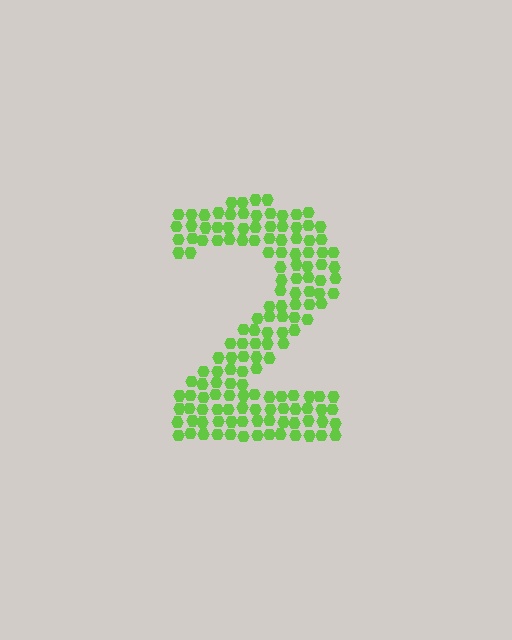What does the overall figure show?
The overall figure shows the digit 2.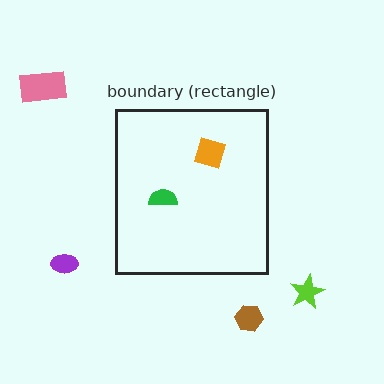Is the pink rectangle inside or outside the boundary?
Outside.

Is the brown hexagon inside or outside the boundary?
Outside.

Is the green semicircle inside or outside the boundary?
Inside.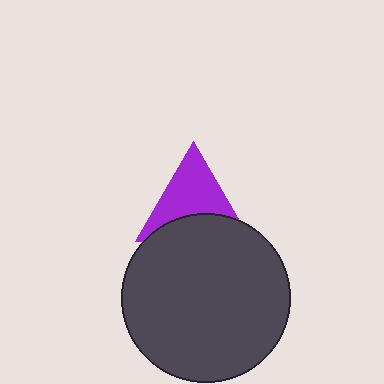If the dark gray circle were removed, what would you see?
You would see the complete purple triangle.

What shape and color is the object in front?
The object in front is a dark gray circle.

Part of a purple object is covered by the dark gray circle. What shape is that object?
It is a triangle.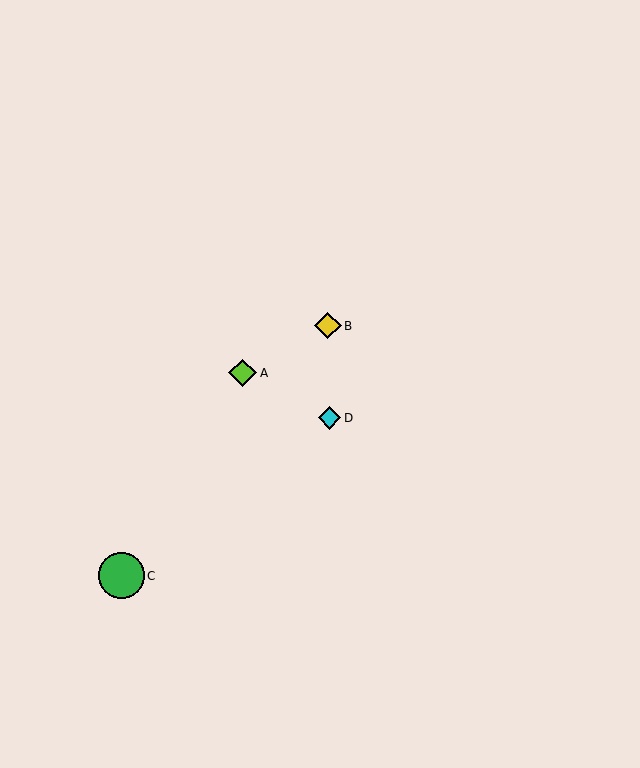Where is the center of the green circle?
The center of the green circle is at (122, 576).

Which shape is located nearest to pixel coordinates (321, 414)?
The cyan diamond (labeled D) at (329, 418) is nearest to that location.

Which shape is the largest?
The green circle (labeled C) is the largest.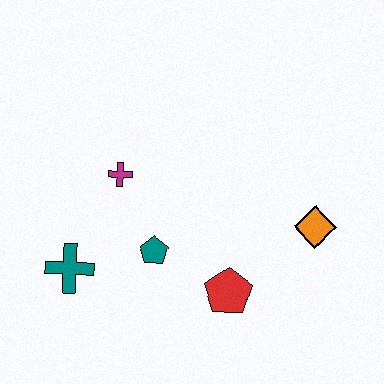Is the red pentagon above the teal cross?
No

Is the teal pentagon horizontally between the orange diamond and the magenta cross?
Yes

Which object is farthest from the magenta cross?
The orange diamond is farthest from the magenta cross.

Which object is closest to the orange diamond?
The red pentagon is closest to the orange diamond.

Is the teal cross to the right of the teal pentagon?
No